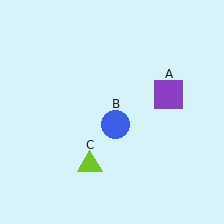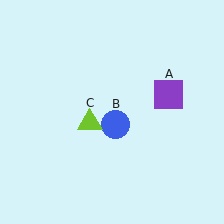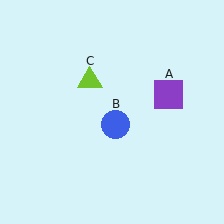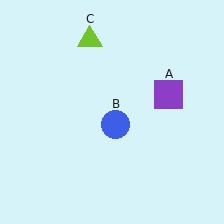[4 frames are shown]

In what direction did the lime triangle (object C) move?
The lime triangle (object C) moved up.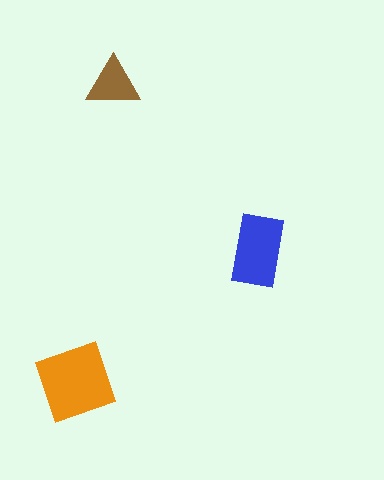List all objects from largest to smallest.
The orange square, the blue rectangle, the brown triangle.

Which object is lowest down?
The orange square is bottommost.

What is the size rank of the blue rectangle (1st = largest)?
2nd.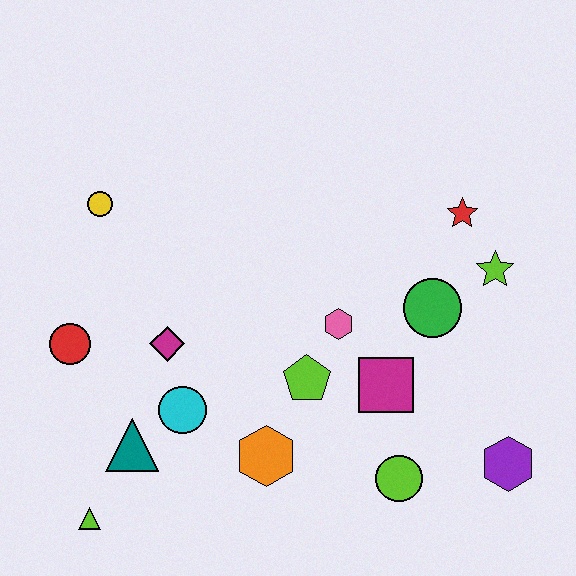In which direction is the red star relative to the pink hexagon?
The red star is to the right of the pink hexagon.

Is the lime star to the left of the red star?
No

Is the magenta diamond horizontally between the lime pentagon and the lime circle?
No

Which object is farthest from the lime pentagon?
The yellow circle is farthest from the lime pentagon.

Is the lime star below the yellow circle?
Yes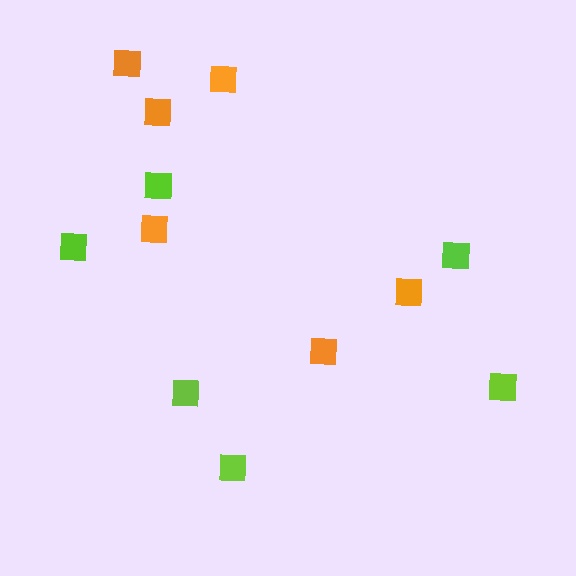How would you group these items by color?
There are 2 groups: one group of lime squares (6) and one group of orange squares (6).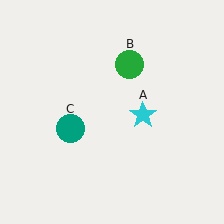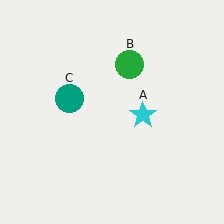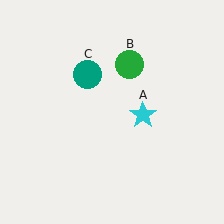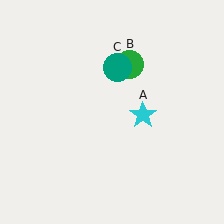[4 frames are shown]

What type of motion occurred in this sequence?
The teal circle (object C) rotated clockwise around the center of the scene.